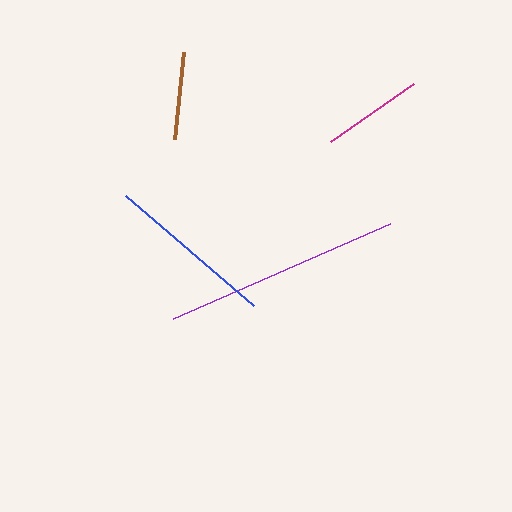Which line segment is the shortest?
The brown line is the shortest at approximately 88 pixels.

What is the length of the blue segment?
The blue segment is approximately 169 pixels long.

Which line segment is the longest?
The purple line is the longest at approximately 237 pixels.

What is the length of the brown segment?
The brown segment is approximately 88 pixels long.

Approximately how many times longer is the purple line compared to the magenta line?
The purple line is approximately 2.3 times the length of the magenta line.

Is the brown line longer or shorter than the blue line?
The blue line is longer than the brown line.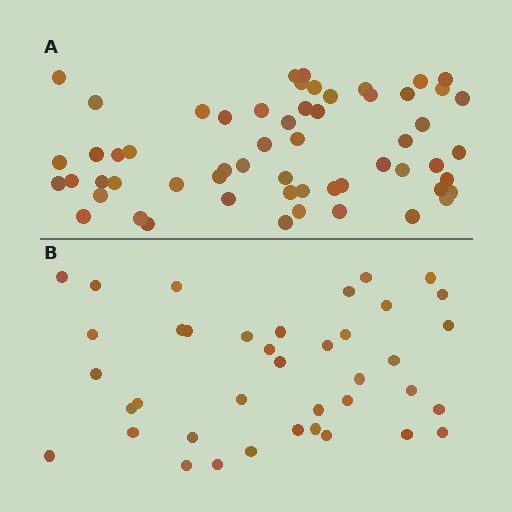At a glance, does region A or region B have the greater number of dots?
Region A (the top region) has more dots.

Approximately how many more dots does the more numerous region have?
Region A has approximately 20 more dots than region B.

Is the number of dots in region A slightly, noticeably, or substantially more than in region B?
Region A has substantially more. The ratio is roughly 1.5 to 1.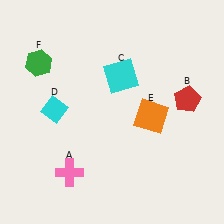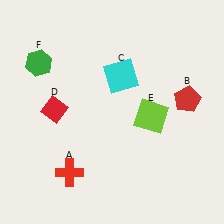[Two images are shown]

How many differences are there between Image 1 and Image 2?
There are 3 differences between the two images.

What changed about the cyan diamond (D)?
In Image 1, D is cyan. In Image 2, it changed to red.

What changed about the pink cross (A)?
In Image 1, A is pink. In Image 2, it changed to red.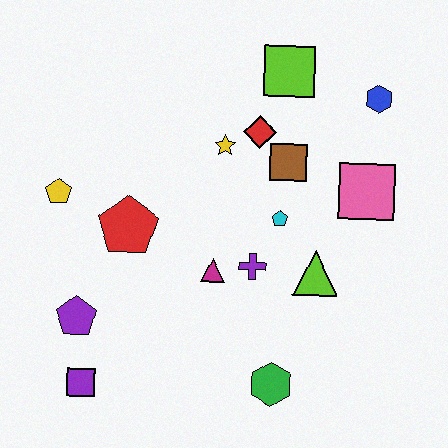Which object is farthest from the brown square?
The purple square is farthest from the brown square.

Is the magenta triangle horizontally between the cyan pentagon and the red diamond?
No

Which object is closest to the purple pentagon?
The purple square is closest to the purple pentagon.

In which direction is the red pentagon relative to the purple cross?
The red pentagon is to the left of the purple cross.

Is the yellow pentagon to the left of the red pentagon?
Yes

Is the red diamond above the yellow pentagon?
Yes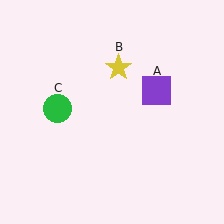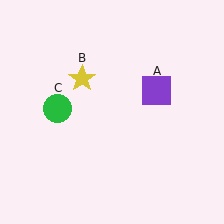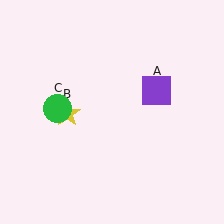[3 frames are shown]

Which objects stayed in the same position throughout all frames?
Purple square (object A) and green circle (object C) remained stationary.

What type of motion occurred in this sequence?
The yellow star (object B) rotated counterclockwise around the center of the scene.